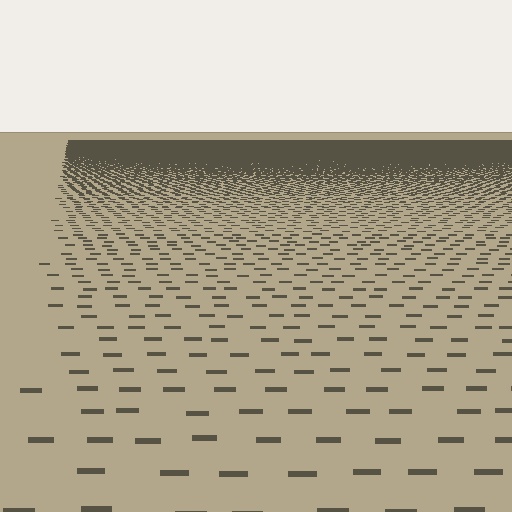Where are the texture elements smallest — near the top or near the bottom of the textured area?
Near the top.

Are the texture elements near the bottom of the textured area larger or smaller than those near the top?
Larger. Near the bottom, elements are closer to the viewer and appear at a bigger on-screen size.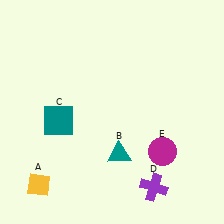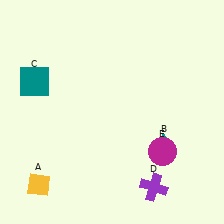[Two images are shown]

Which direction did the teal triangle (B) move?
The teal triangle (B) moved right.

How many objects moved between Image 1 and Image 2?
2 objects moved between the two images.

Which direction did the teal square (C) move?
The teal square (C) moved up.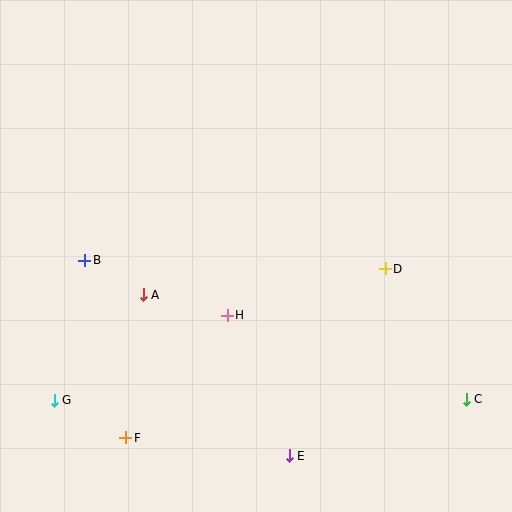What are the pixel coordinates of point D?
Point D is at (385, 269).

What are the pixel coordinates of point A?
Point A is at (143, 295).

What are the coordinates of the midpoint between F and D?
The midpoint between F and D is at (255, 353).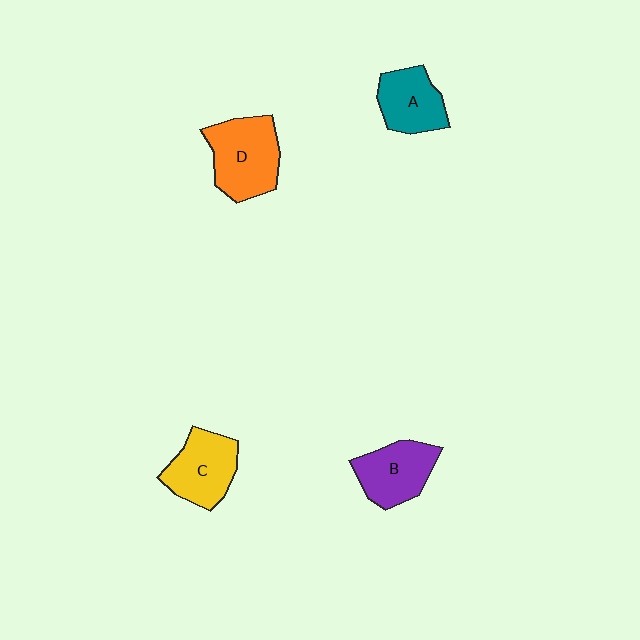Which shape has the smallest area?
Shape A (teal).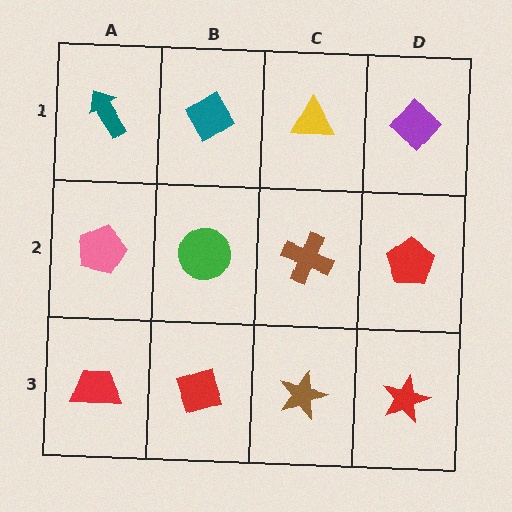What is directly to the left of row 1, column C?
A teal diamond.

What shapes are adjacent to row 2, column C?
A yellow triangle (row 1, column C), a brown star (row 3, column C), a green circle (row 2, column B), a red pentagon (row 2, column D).